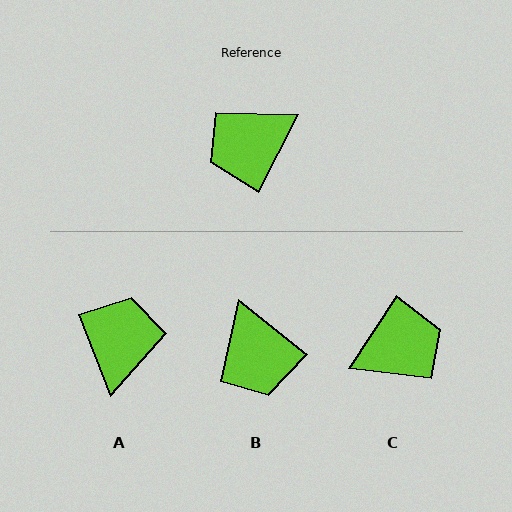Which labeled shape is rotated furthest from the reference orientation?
C, about 175 degrees away.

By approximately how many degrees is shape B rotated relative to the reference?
Approximately 79 degrees counter-clockwise.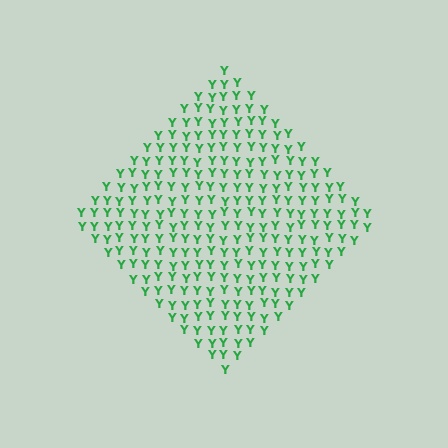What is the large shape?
The large shape is a diamond.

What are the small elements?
The small elements are letter Y's.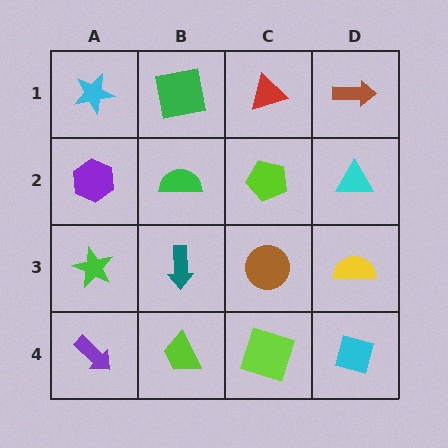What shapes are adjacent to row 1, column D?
A cyan triangle (row 2, column D), a red triangle (row 1, column C).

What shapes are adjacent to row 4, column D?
A yellow semicircle (row 3, column D), a lime square (row 4, column C).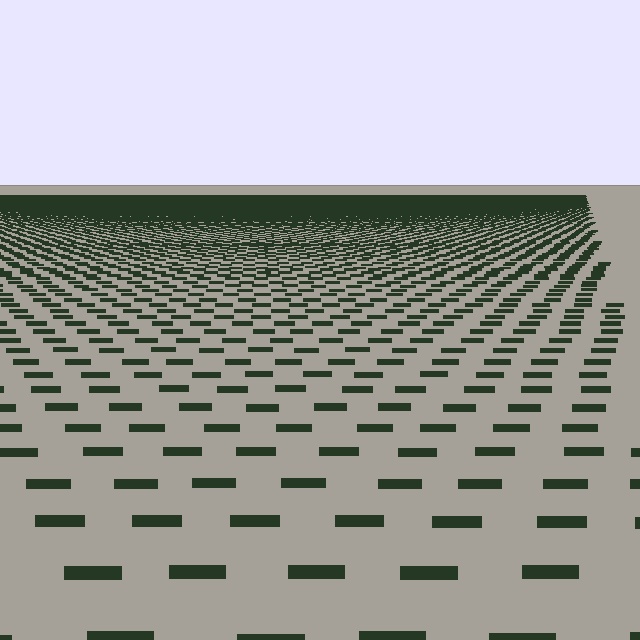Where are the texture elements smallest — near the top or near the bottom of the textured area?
Near the top.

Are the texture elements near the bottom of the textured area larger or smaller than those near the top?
Larger. Near the bottom, elements are closer to the viewer and appear at a bigger on-screen size.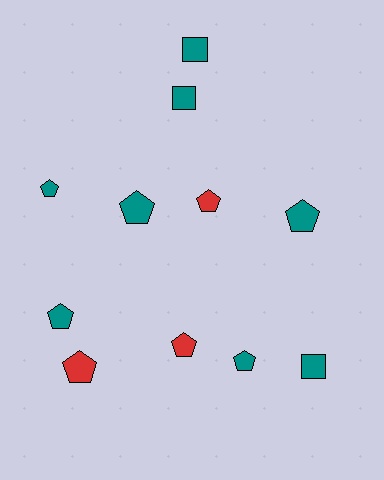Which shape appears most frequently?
Pentagon, with 8 objects.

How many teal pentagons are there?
There are 5 teal pentagons.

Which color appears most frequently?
Teal, with 8 objects.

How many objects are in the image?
There are 11 objects.